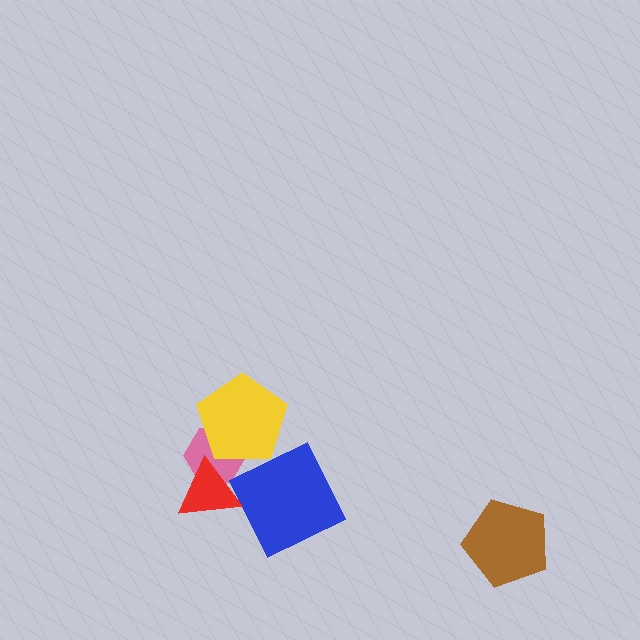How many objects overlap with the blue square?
0 objects overlap with the blue square.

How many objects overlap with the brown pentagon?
0 objects overlap with the brown pentagon.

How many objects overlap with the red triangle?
1 object overlaps with the red triangle.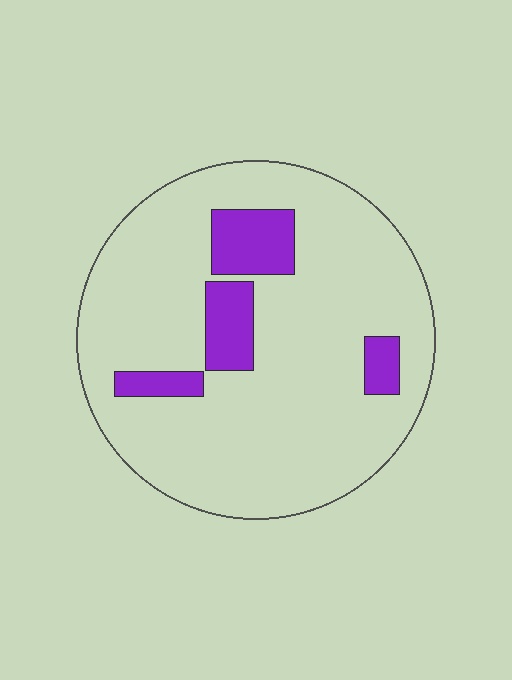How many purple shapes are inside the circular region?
4.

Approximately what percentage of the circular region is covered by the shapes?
Approximately 15%.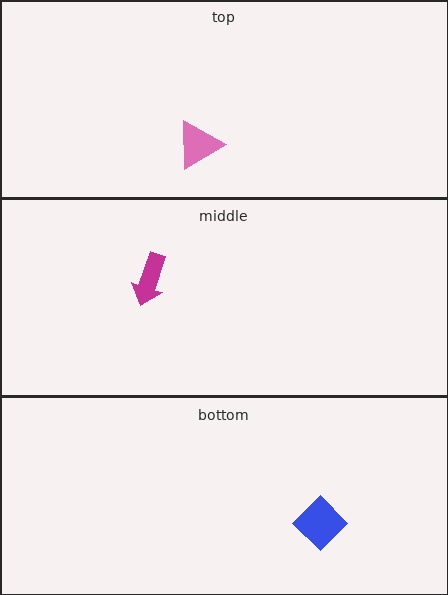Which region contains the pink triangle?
The top region.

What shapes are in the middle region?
The magenta arrow.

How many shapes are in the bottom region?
1.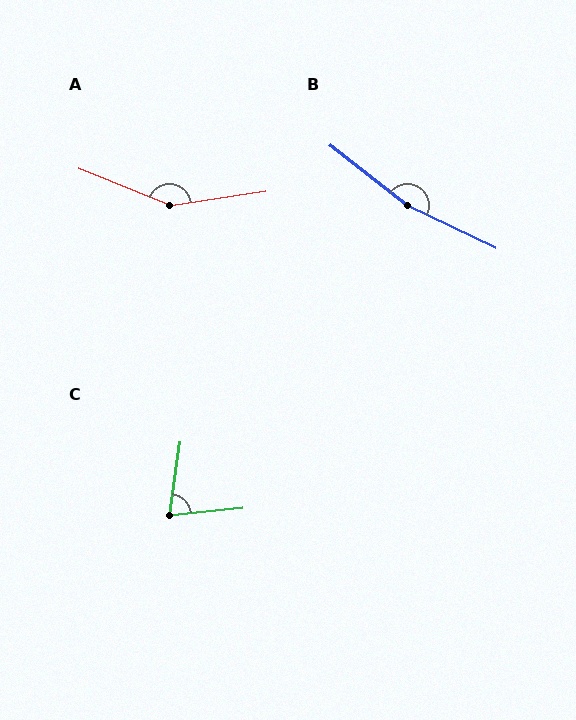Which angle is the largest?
B, at approximately 168 degrees.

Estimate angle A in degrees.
Approximately 149 degrees.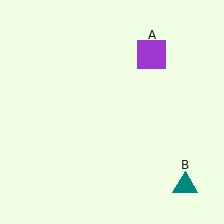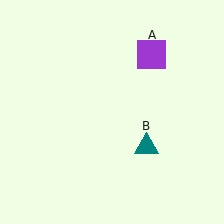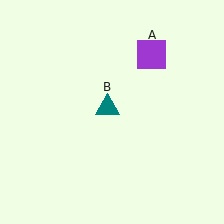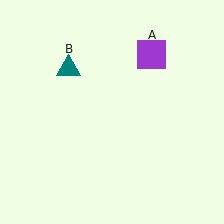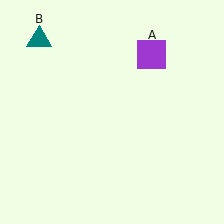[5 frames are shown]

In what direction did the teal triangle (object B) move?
The teal triangle (object B) moved up and to the left.